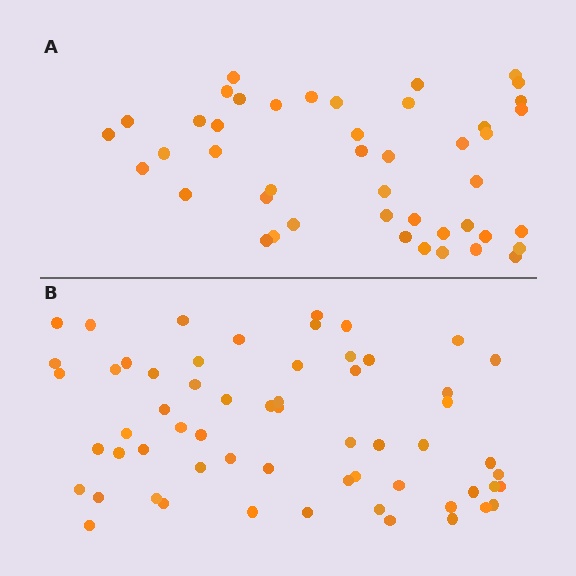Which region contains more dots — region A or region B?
Region B (the bottom region) has more dots.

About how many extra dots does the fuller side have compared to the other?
Region B has approximately 15 more dots than region A.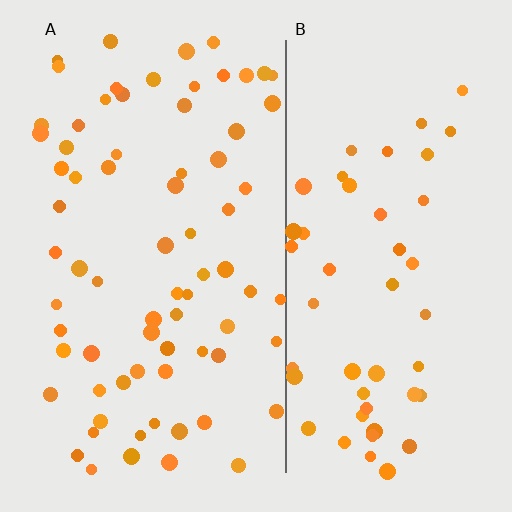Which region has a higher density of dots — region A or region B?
A (the left).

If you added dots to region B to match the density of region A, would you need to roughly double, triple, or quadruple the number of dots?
Approximately double.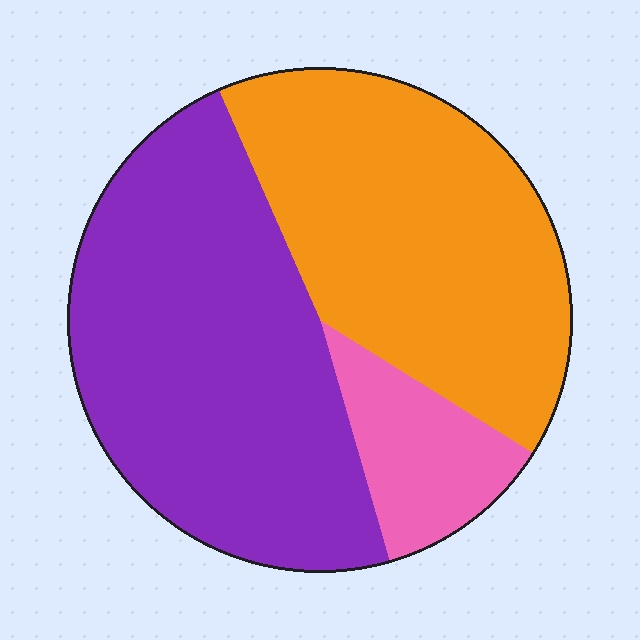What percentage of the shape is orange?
Orange takes up between a third and a half of the shape.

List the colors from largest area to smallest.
From largest to smallest: purple, orange, pink.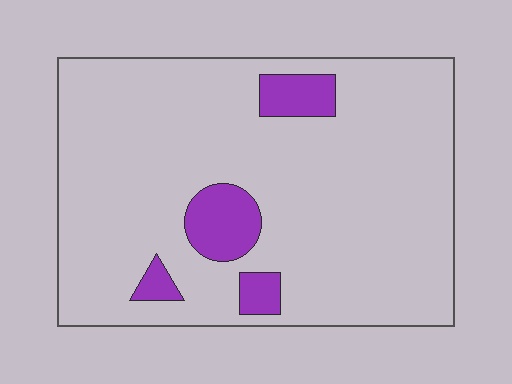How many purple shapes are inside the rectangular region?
4.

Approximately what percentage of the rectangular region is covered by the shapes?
Approximately 10%.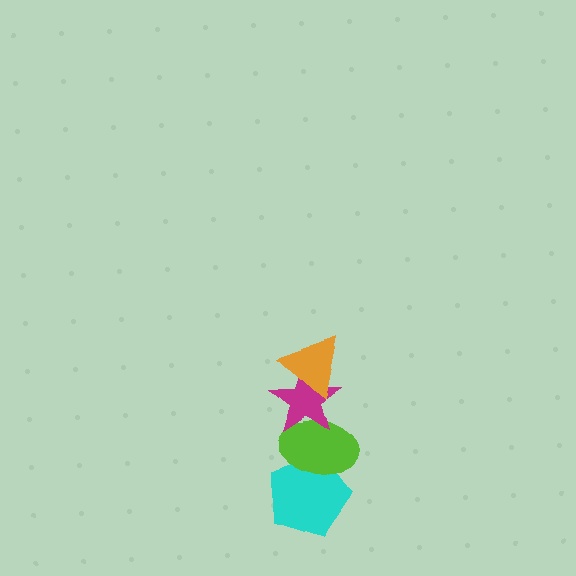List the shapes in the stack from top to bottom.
From top to bottom: the orange triangle, the magenta star, the lime ellipse, the cyan pentagon.